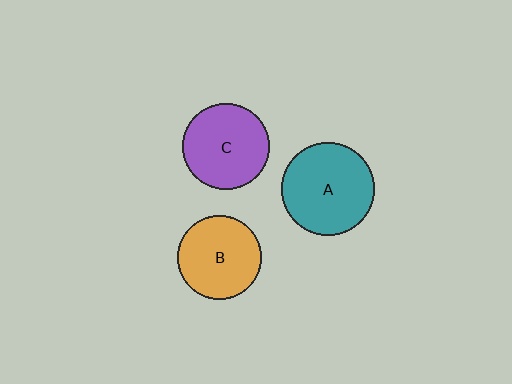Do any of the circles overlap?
No, none of the circles overlap.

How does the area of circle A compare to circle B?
Approximately 1.2 times.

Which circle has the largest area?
Circle A (teal).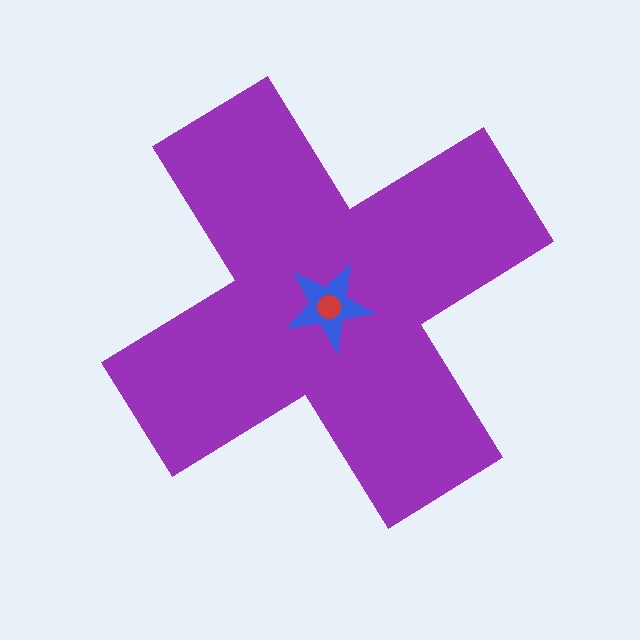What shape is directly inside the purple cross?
The blue star.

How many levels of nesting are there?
3.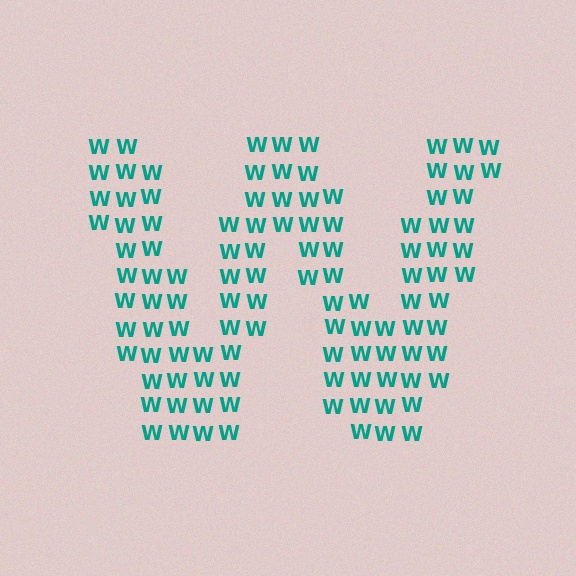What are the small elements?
The small elements are letter W's.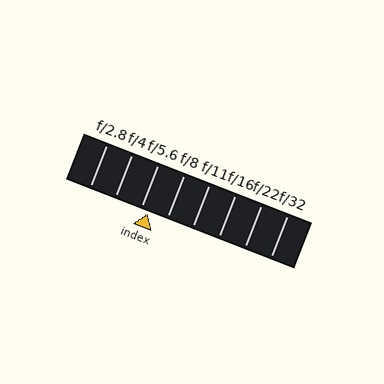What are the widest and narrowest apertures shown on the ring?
The widest aperture shown is f/2.8 and the narrowest is f/32.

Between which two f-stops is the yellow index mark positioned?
The index mark is between f/5.6 and f/8.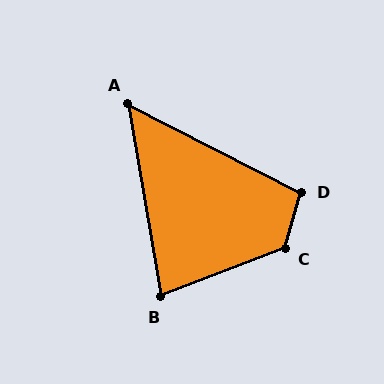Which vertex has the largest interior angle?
C, at approximately 127 degrees.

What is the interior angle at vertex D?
Approximately 101 degrees (obtuse).